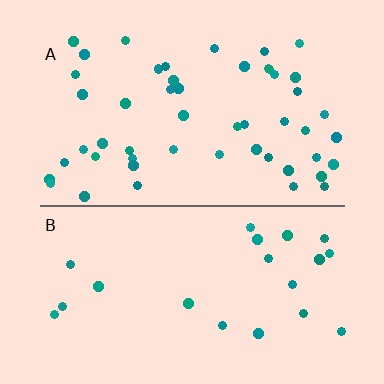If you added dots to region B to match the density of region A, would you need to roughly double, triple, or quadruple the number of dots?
Approximately double.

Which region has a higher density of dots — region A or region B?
A (the top).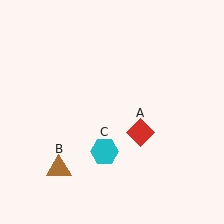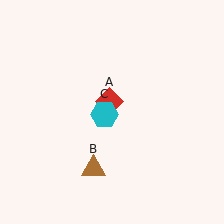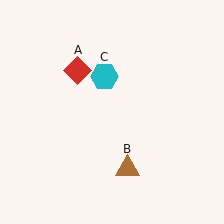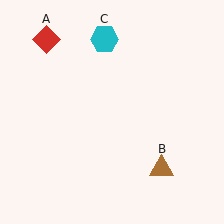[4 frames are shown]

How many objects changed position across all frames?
3 objects changed position: red diamond (object A), brown triangle (object B), cyan hexagon (object C).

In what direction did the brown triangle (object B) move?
The brown triangle (object B) moved right.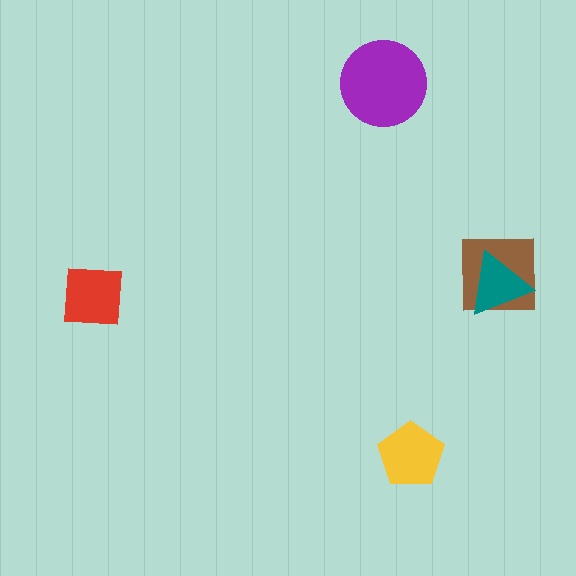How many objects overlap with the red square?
0 objects overlap with the red square.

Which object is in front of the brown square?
The teal triangle is in front of the brown square.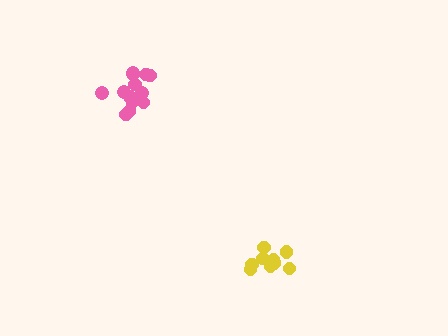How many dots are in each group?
Group 1: 9 dots, Group 2: 13 dots (22 total).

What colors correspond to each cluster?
The clusters are colored: yellow, pink.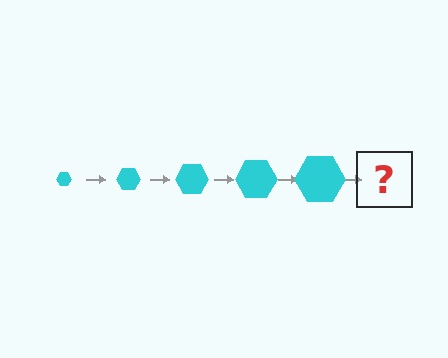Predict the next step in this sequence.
The next step is a cyan hexagon, larger than the previous one.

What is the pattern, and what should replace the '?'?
The pattern is that the hexagon gets progressively larger each step. The '?' should be a cyan hexagon, larger than the previous one.